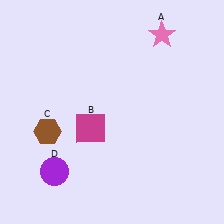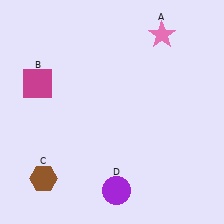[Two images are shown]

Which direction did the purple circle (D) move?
The purple circle (D) moved right.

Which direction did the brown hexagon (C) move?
The brown hexagon (C) moved down.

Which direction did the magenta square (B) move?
The magenta square (B) moved left.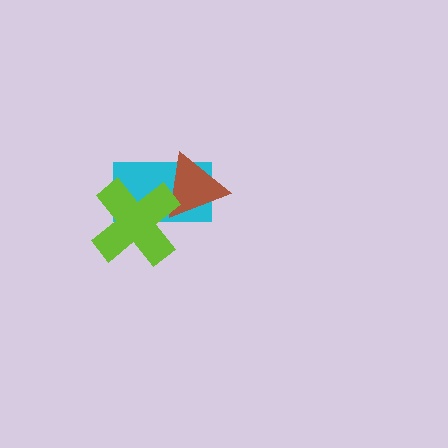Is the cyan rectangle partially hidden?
Yes, it is partially covered by another shape.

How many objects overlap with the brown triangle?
2 objects overlap with the brown triangle.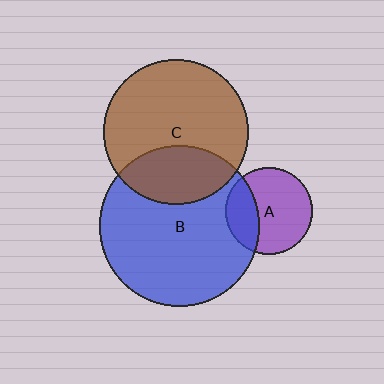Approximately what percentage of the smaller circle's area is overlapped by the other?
Approximately 30%.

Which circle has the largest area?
Circle B (blue).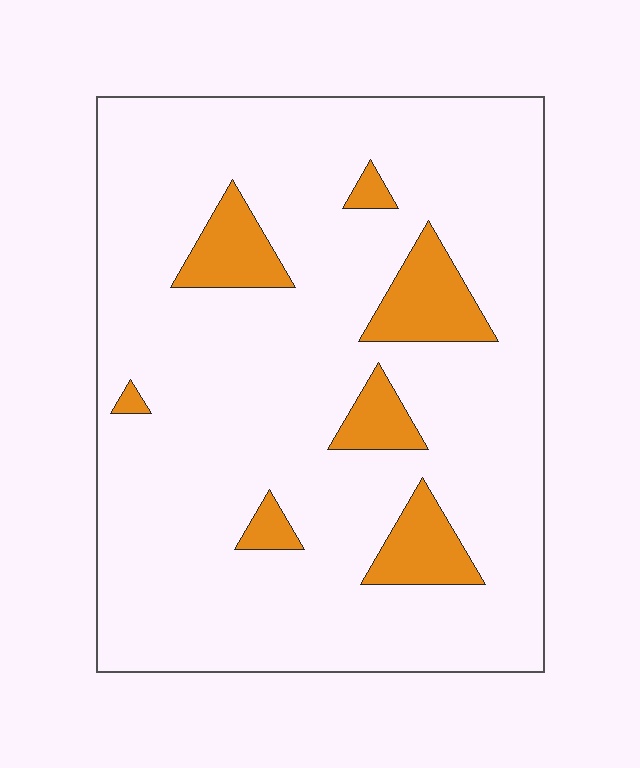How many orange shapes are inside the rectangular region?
7.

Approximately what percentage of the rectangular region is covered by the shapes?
Approximately 10%.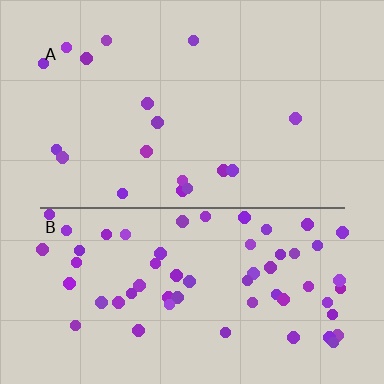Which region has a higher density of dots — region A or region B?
B (the bottom).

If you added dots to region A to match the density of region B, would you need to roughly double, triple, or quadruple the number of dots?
Approximately triple.